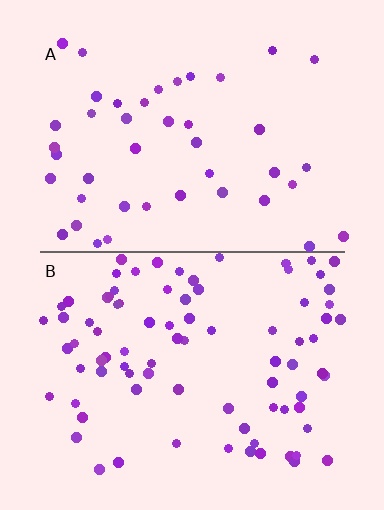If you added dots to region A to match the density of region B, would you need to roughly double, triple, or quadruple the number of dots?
Approximately double.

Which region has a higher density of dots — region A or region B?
B (the bottom).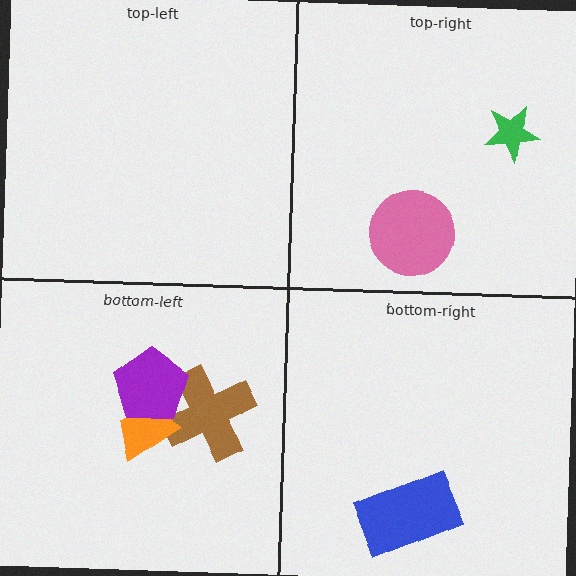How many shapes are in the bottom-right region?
1.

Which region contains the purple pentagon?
The bottom-left region.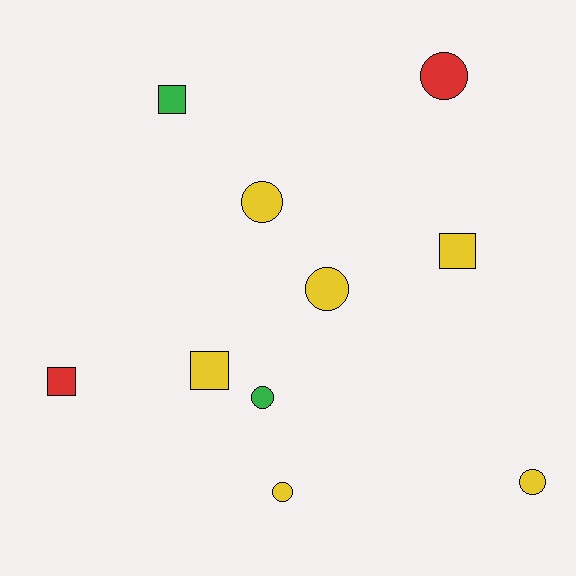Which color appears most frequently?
Yellow, with 6 objects.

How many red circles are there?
There is 1 red circle.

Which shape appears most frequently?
Circle, with 6 objects.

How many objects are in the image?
There are 10 objects.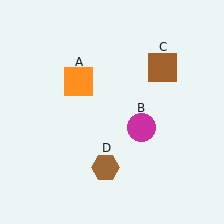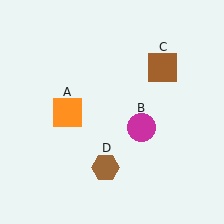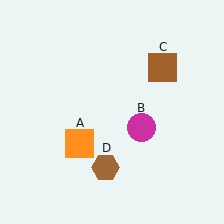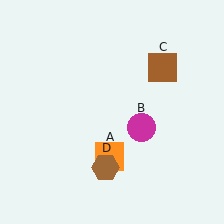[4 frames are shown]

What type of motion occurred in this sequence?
The orange square (object A) rotated counterclockwise around the center of the scene.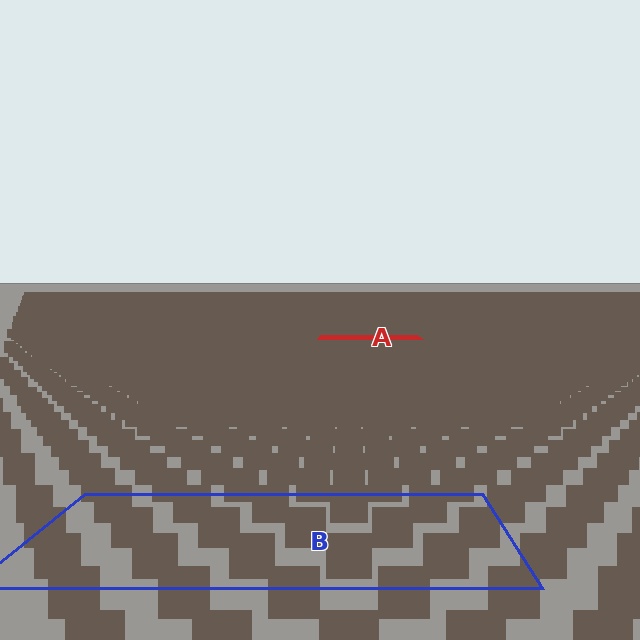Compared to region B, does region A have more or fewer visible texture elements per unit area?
Region A has more texture elements per unit area — they are packed more densely because it is farther away.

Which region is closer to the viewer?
Region B is closer. The texture elements there are larger and more spread out.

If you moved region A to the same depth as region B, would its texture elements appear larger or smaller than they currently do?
They would appear larger. At a closer depth, the same texture elements are projected at a bigger on-screen size.